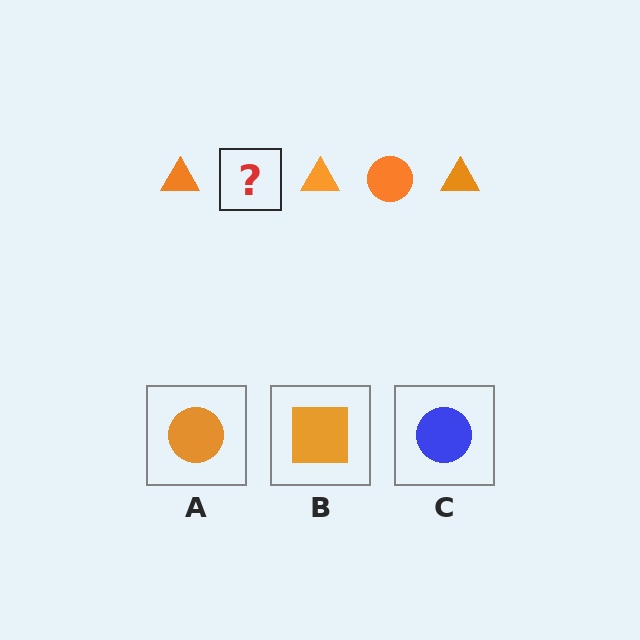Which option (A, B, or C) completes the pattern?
A.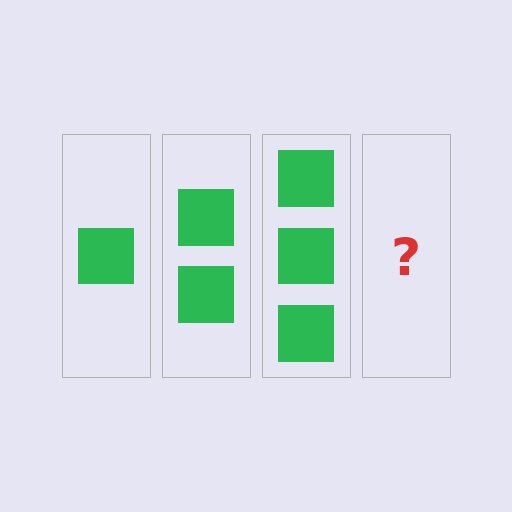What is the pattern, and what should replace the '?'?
The pattern is that each step adds one more square. The '?' should be 4 squares.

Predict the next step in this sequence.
The next step is 4 squares.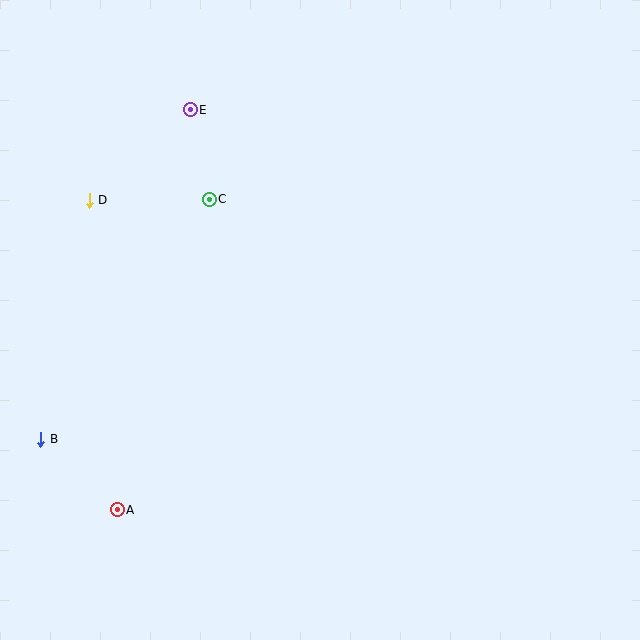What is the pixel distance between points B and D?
The distance between B and D is 244 pixels.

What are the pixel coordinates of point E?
Point E is at (190, 110).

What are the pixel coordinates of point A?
Point A is at (117, 510).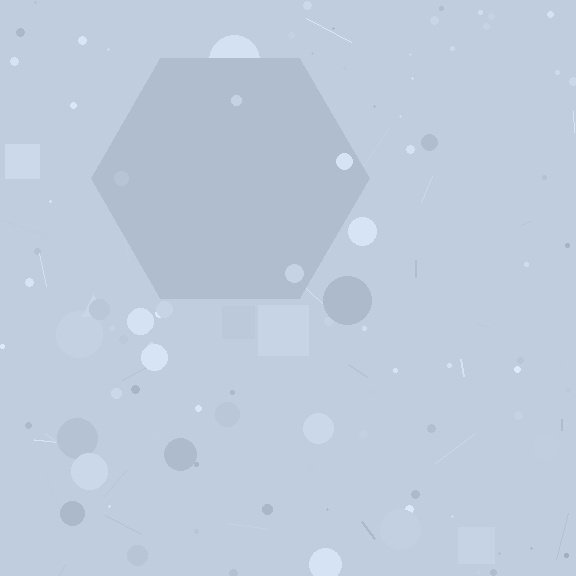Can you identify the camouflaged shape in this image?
The camouflaged shape is a hexagon.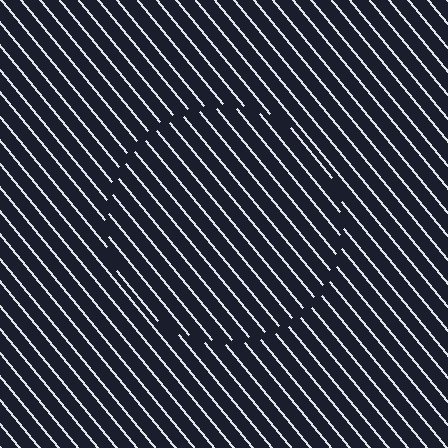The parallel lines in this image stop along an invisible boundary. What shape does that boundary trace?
An illusory circle. The interior of the shape contains the same grating, shifted by half a period — the contour is defined by the phase discontinuity where line-ends from the inner and outer gratings abut.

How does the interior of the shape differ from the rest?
The interior of the shape contains the same grating, shifted by half a period — the contour is defined by the phase discontinuity where line-ends from the inner and outer gratings abut.